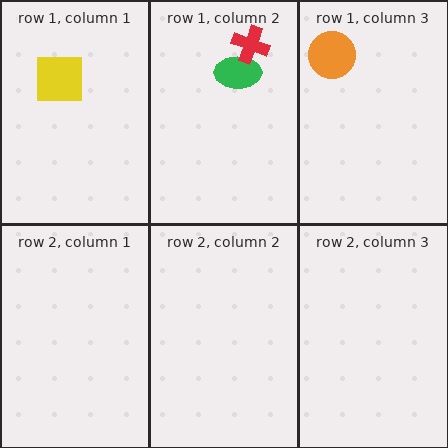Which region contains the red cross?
The row 1, column 2 region.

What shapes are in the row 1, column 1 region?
The yellow square.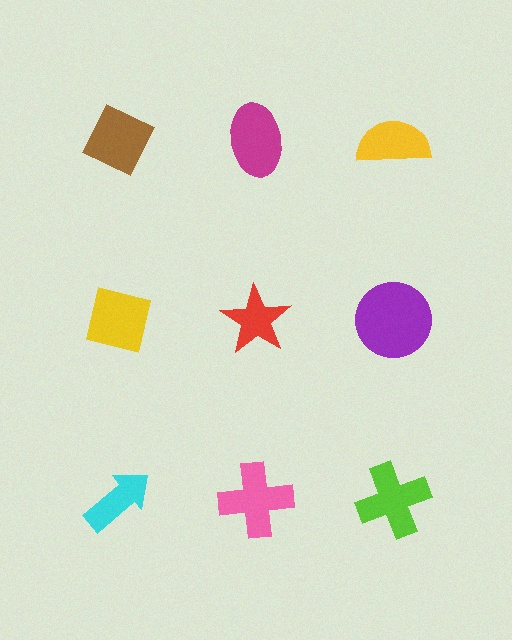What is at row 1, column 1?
A brown diamond.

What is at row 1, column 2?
A magenta ellipse.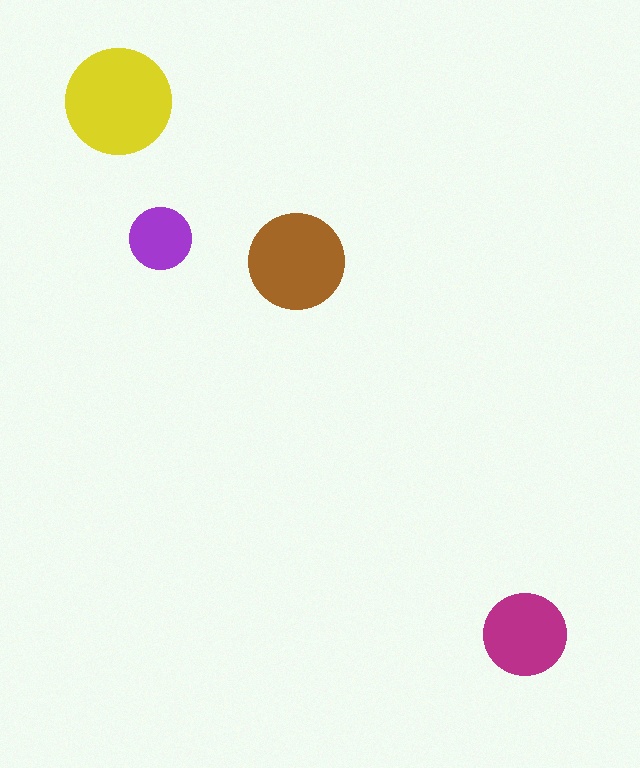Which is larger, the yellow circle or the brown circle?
The yellow one.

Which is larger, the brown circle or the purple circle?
The brown one.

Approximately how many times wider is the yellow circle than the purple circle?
About 1.5 times wider.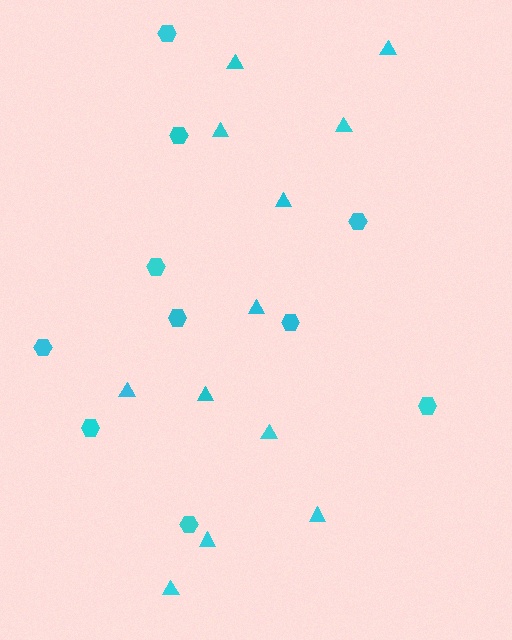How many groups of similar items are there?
There are 2 groups: one group of triangles (12) and one group of hexagons (10).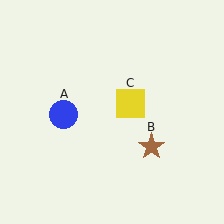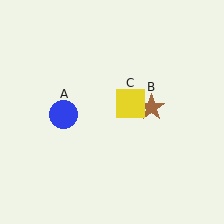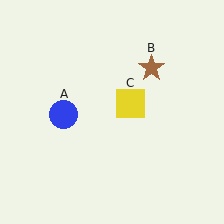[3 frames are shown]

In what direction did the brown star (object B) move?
The brown star (object B) moved up.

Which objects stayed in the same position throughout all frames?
Blue circle (object A) and yellow square (object C) remained stationary.